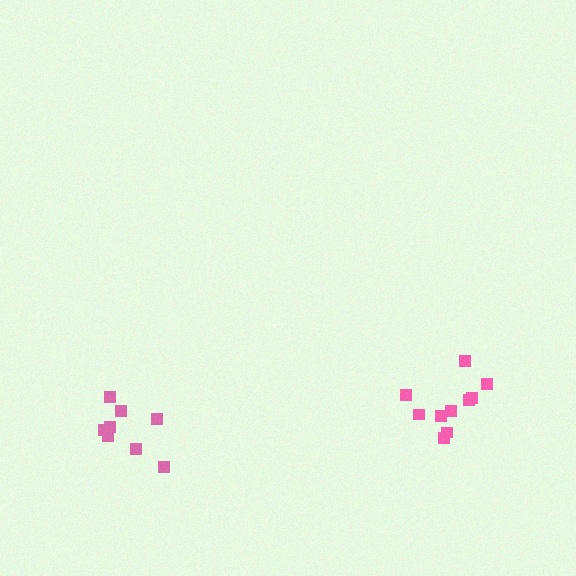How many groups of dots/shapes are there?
There are 2 groups.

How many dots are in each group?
Group 1: 8 dots, Group 2: 10 dots (18 total).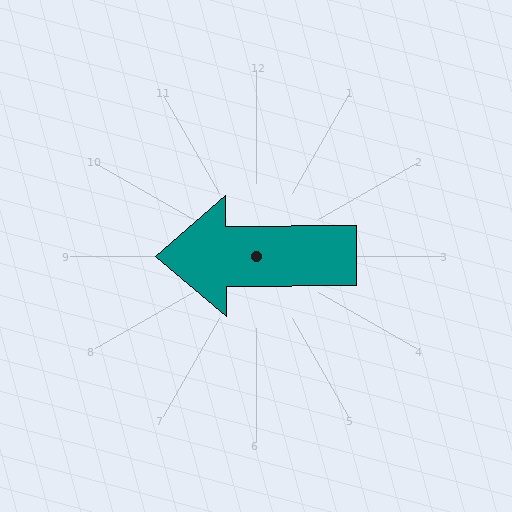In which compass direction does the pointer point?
West.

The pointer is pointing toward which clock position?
Roughly 9 o'clock.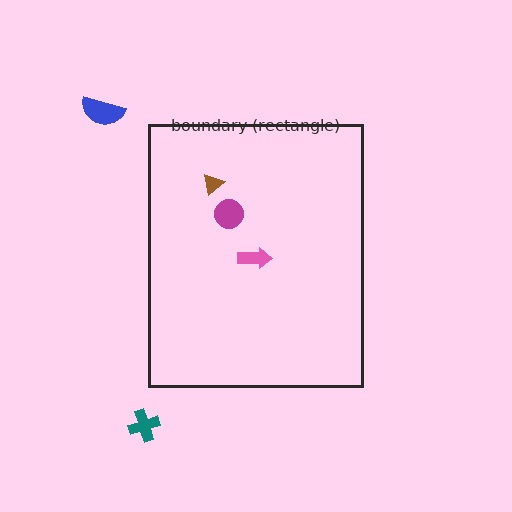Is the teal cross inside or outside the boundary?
Outside.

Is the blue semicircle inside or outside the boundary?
Outside.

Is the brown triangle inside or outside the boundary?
Inside.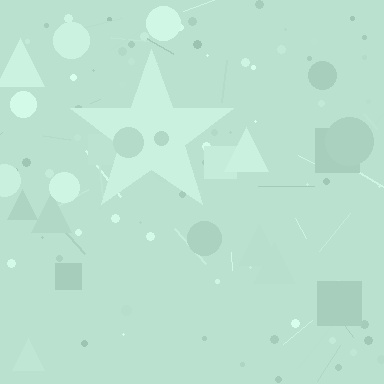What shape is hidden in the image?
A star is hidden in the image.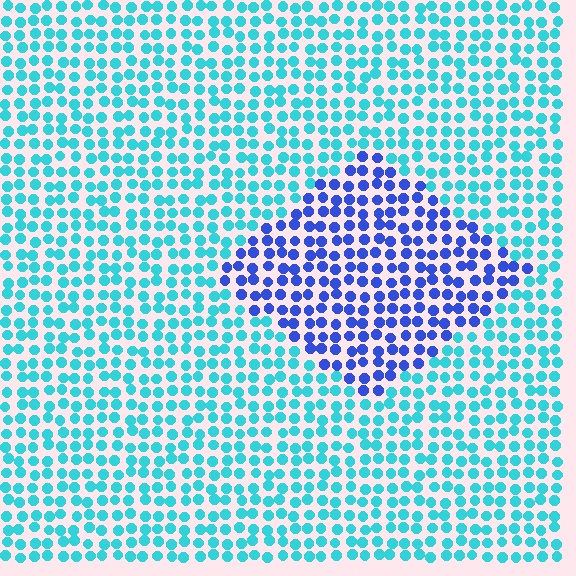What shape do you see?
I see a diamond.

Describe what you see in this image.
The image is filled with small cyan elements in a uniform arrangement. A diamond-shaped region is visible where the elements are tinted to a slightly different hue, forming a subtle color boundary.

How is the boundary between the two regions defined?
The boundary is defined purely by a slight shift in hue (about 48 degrees). Spacing, size, and orientation are identical on both sides.